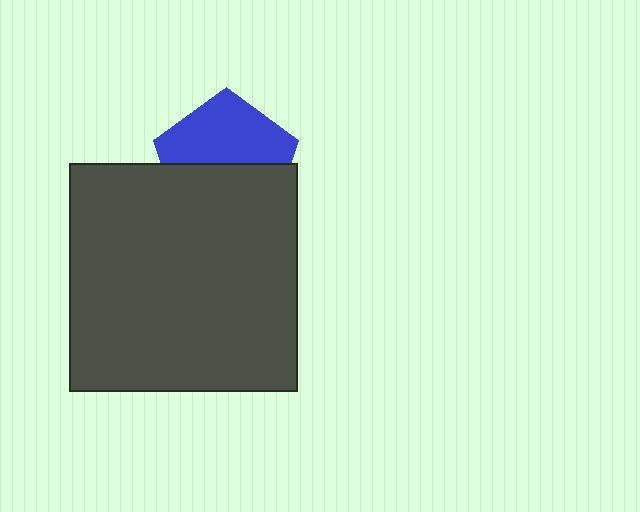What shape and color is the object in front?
The object in front is a dark gray square.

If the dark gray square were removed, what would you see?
You would see the complete blue pentagon.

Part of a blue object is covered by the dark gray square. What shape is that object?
It is a pentagon.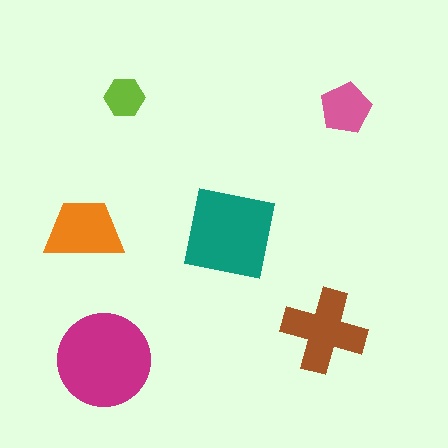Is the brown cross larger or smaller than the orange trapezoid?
Larger.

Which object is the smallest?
The lime hexagon.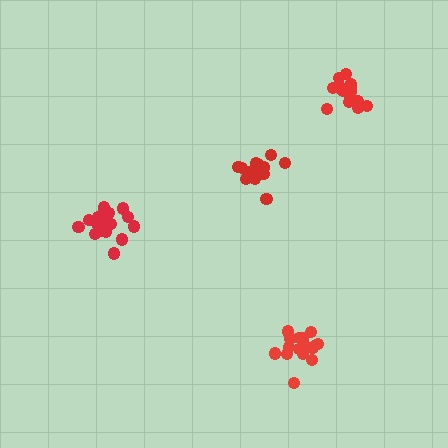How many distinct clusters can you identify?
There are 4 distinct clusters.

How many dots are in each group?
Group 1: 18 dots, Group 2: 18 dots, Group 3: 18 dots, Group 4: 17 dots (71 total).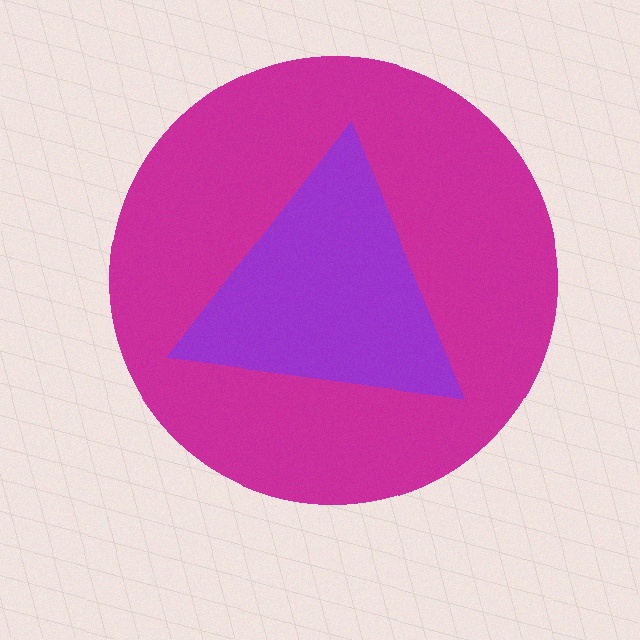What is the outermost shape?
The magenta circle.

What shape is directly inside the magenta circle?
The purple triangle.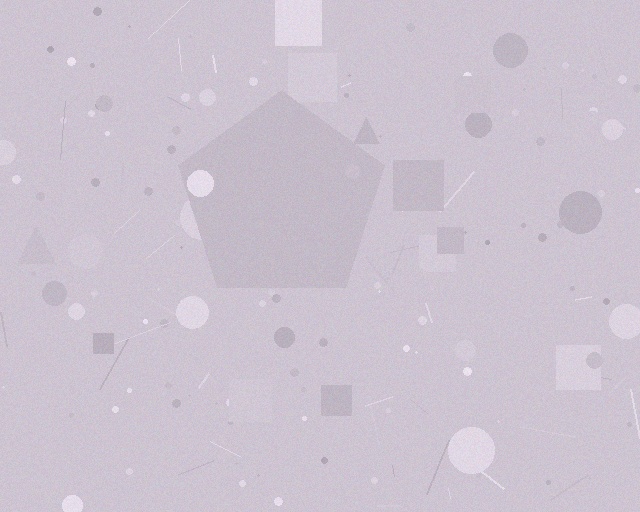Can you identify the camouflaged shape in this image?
The camouflaged shape is a pentagon.